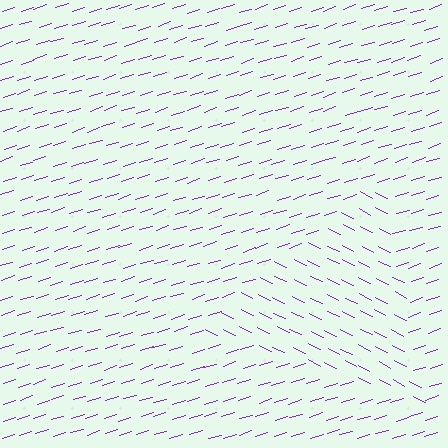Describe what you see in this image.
The image is filled with small purple line segments. A triangle region in the image has lines oriented differently from the surrounding lines, creating a visible texture boundary.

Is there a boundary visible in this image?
Yes, there is a texture boundary formed by a change in line orientation.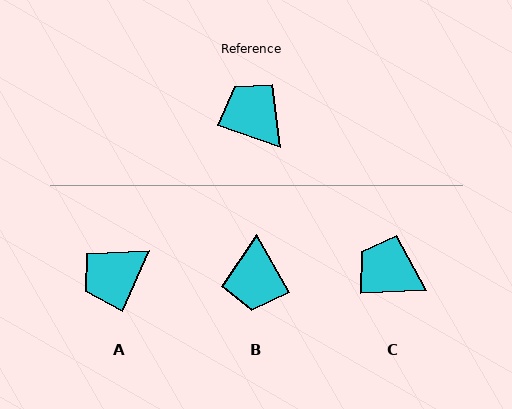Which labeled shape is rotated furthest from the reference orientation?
B, about 139 degrees away.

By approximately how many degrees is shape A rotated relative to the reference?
Approximately 85 degrees counter-clockwise.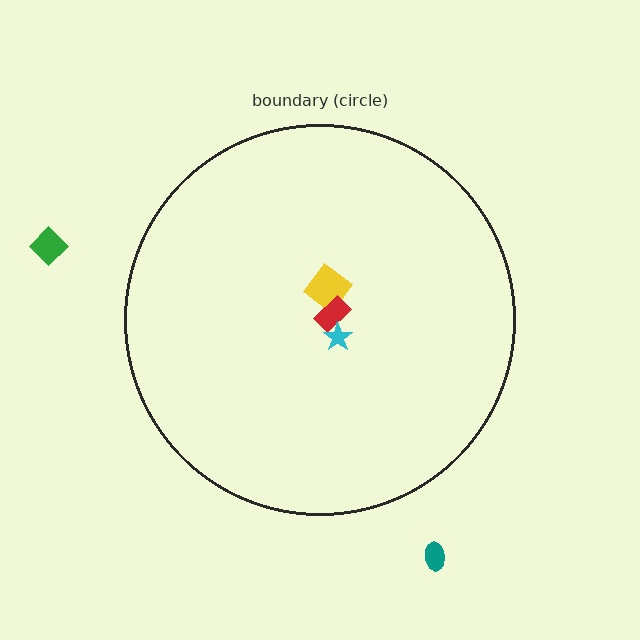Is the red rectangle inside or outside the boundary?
Inside.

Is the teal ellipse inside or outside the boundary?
Outside.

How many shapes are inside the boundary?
3 inside, 2 outside.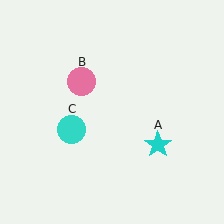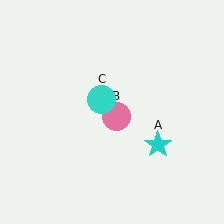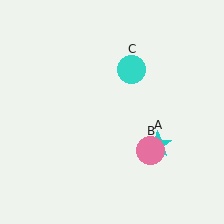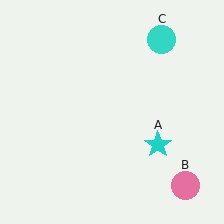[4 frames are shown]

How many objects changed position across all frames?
2 objects changed position: pink circle (object B), cyan circle (object C).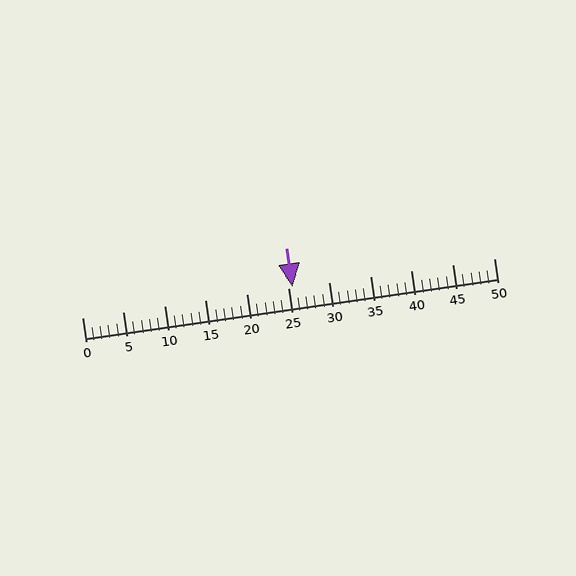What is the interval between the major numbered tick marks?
The major tick marks are spaced 5 units apart.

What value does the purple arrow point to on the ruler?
The purple arrow points to approximately 26.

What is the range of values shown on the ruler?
The ruler shows values from 0 to 50.